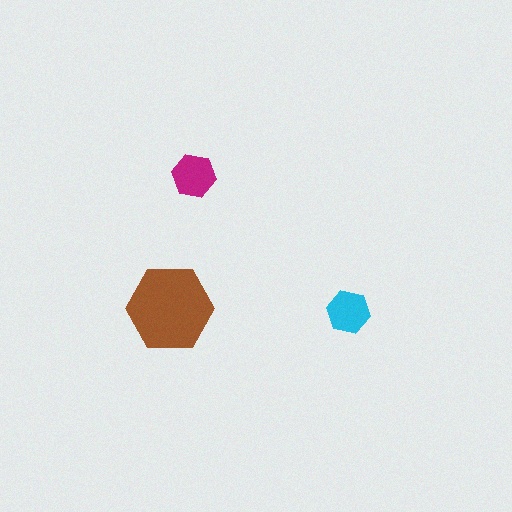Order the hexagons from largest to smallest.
the brown one, the magenta one, the cyan one.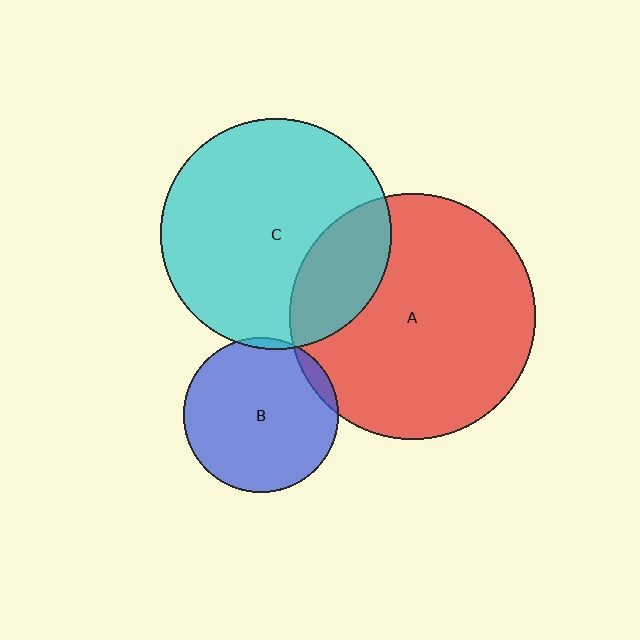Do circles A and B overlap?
Yes.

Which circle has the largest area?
Circle A (red).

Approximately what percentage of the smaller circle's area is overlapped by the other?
Approximately 5%.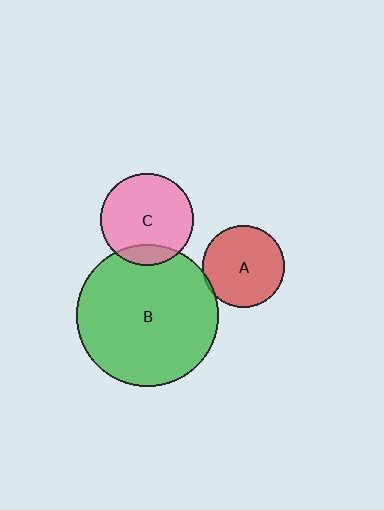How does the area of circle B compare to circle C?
Approximately 2.3 times.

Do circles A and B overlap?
Yes.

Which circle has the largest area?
Circle B (green).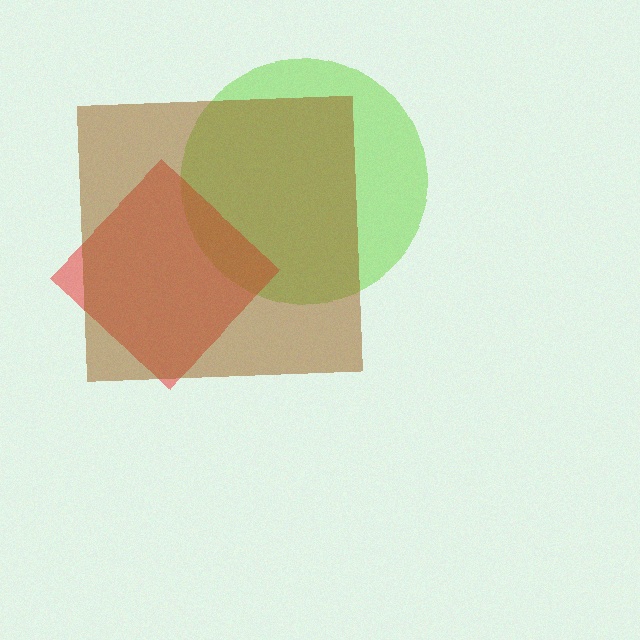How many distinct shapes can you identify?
There are 3 distinct shapes: a lime circle, a red diamond, a brown square.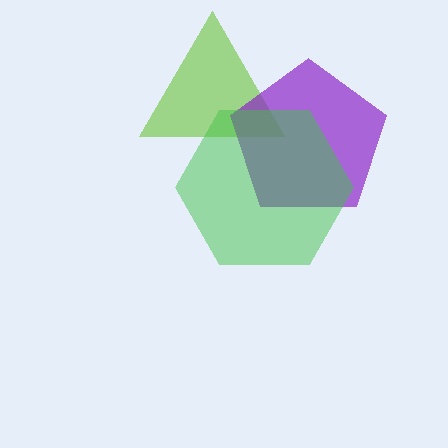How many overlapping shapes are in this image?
There are 3 overlapping shapes in the image.